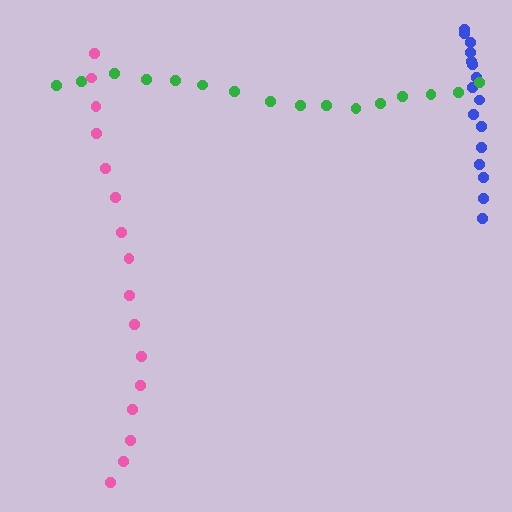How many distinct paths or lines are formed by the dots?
There are 3 distinct paths.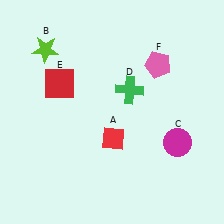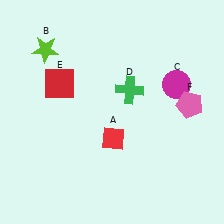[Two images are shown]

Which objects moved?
The objects that moved are: the magenta circle (C), the pink pentagon (F).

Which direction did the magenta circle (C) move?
The magenta circle (C) moved up.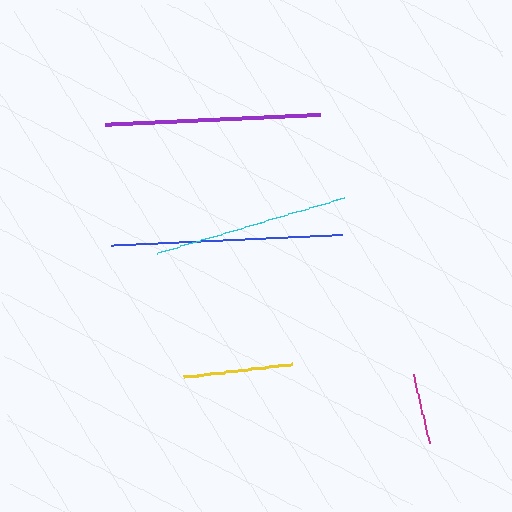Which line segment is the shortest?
The magenta line is the shortest at approximately 71 pixels.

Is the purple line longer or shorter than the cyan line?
The purple line is longer than the cyan line.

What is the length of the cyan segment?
The cyan segment is approximately 196 pixels long.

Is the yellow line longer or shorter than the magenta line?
The yellow line is longer than the magenta line.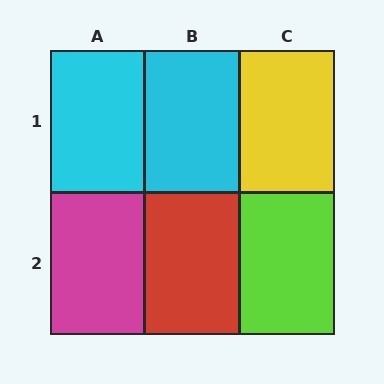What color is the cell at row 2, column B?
Red.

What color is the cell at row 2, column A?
Magenta.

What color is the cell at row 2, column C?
Lime.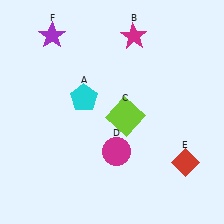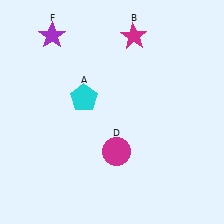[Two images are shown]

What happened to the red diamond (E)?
The red diamond (E) was removed in Image 2. It was in the bottom-right area of Image 1.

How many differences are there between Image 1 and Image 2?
There are 2 differences between the two images.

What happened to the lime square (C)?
The lime square (C) was removed in Image 2. It was in the bottom-right area of Image 1.